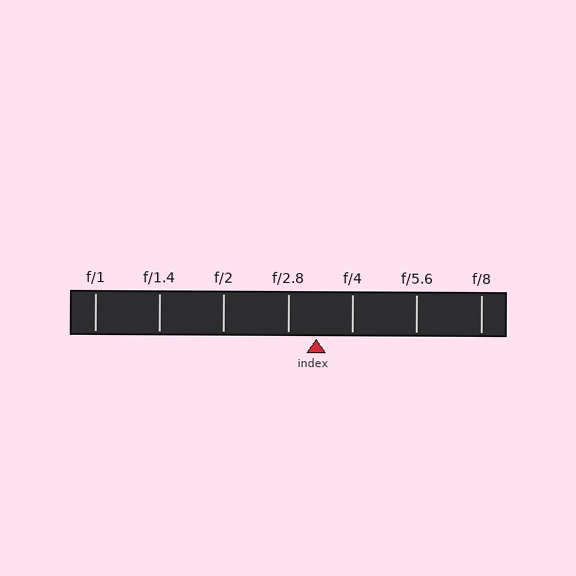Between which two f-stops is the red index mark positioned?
The index mark is between f/2.8 and f/4.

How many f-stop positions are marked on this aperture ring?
There are 7 f-stop positions marked.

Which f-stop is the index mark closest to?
The index mark is closest to f/2.8.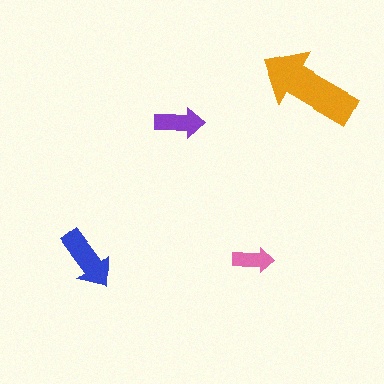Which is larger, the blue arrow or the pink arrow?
The blue one.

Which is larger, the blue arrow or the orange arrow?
The orange one.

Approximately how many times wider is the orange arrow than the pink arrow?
About 2.5 times wider.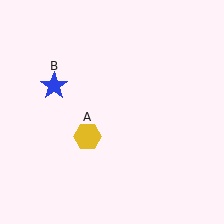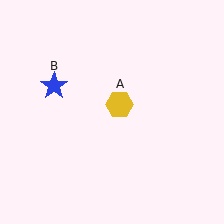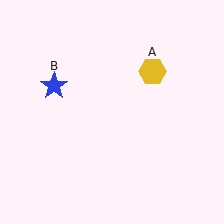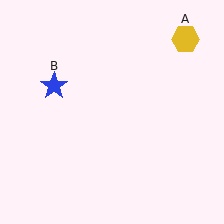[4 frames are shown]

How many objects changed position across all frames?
1 object changed position: yellow hexagon (object A).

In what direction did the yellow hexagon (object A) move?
The yellow hexagon (object A) moved up and to the right.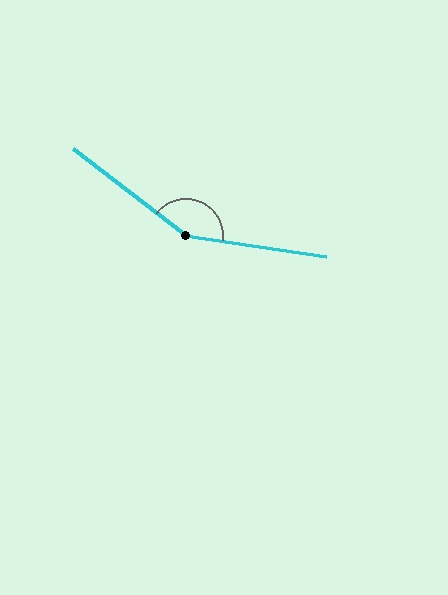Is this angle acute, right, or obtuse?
It is obtuse.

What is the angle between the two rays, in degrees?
Approximately 151 degrees.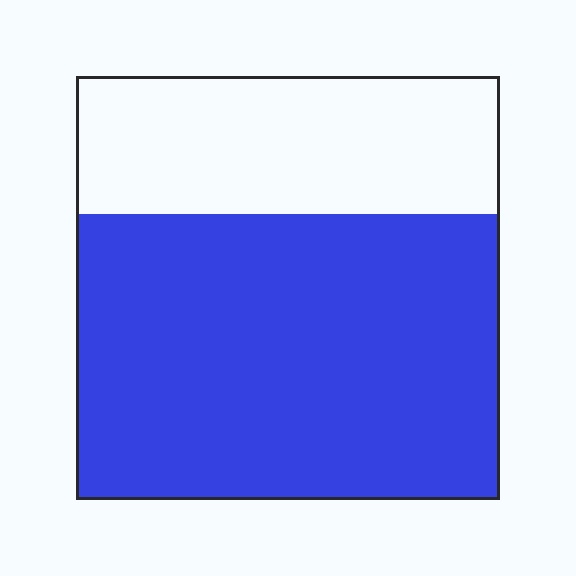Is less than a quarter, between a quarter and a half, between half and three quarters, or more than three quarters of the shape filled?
Between half and three quarters.